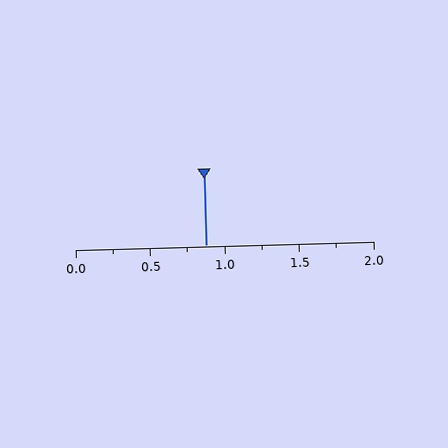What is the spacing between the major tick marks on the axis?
The major ticks are spaced 0.5 apart.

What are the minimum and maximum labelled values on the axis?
The axis runs from 0.0 to 2.0.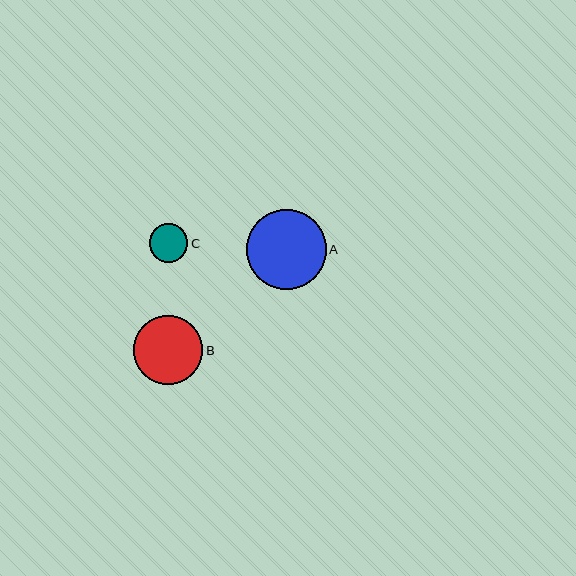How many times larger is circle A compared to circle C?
Circle A is approximately 2.1 times the size of circle C.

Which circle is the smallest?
Circle C is the smallest with a size of approximately 38 pixels.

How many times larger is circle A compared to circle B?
Circle A is approximately 1.2 times the size of circle B.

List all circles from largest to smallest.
From largest to smallest: A, B, C.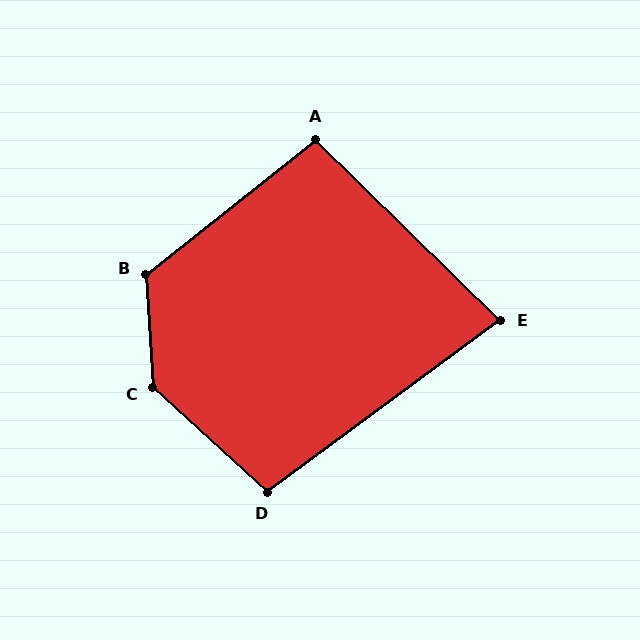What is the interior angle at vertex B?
Approximately 125 degrees (obtuse).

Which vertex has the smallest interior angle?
E, at approximately 81 degrees.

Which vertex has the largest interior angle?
C, at approximately 136 degrees.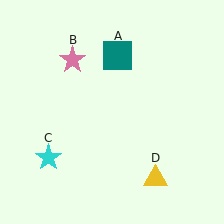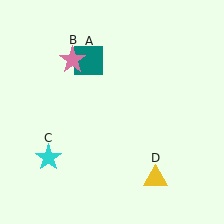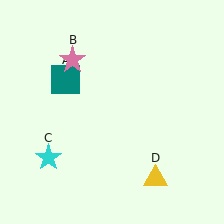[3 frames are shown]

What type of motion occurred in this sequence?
The teal square (object A) rotated counterclockwise around the center of the scene.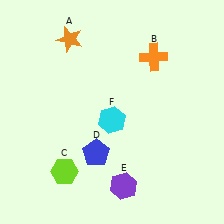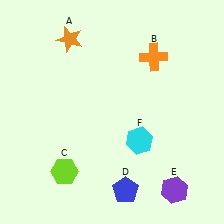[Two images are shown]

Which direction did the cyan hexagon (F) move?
The cyan hexagon (F) moved right.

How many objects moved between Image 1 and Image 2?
3 objects moved between the two images.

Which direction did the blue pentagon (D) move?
The blue pentagon (D) moved down.